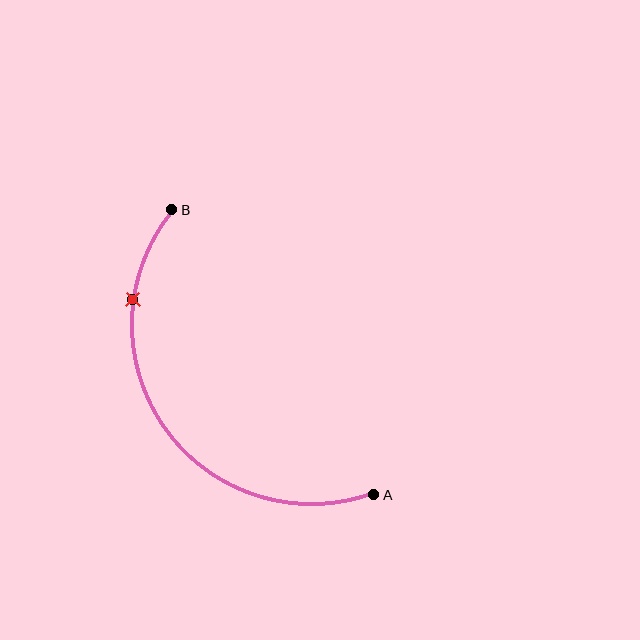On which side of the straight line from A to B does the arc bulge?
The arc bulges below and to the left of the straight line connecting A and B.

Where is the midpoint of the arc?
The arc midpoint is the point on the curve farthest from the straight line joining A and B. It sits below and to the left of that line.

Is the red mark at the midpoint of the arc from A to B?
No. The red mark lies on the arc but is closer to endpoint B. The arc midpoint would be at the point on the curve equidistant along the arc from both A and B.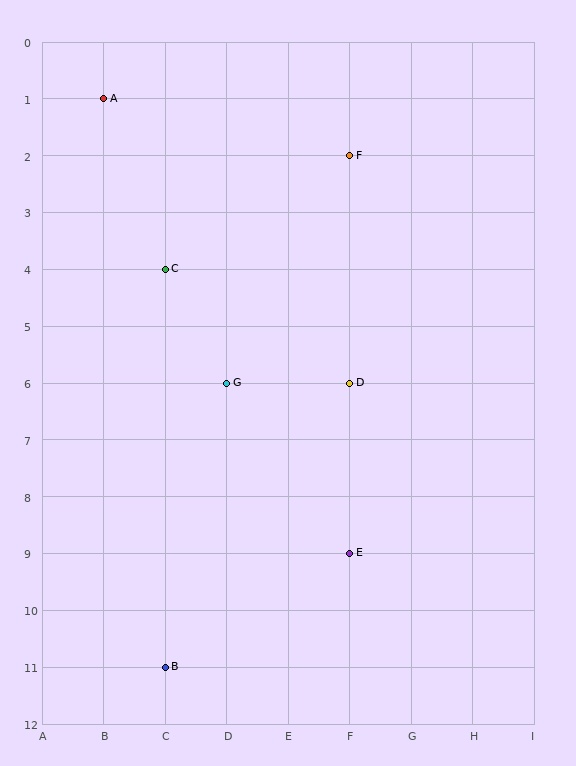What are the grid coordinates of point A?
Point A is at grid coordinates (B, 1).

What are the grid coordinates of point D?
Point D is at grid coordinates (F, 6).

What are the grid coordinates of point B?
Point B is at grid coordinates (C, 11).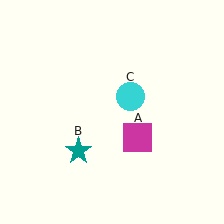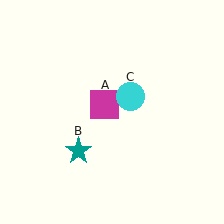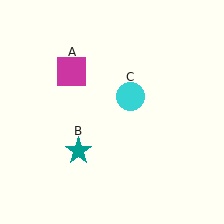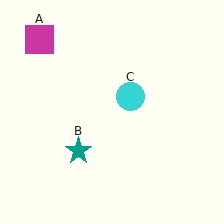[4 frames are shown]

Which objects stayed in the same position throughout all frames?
Teal star (object B) and cyan circle (object C) remained stationary.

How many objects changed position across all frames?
1 object changed position: magenta square (object A).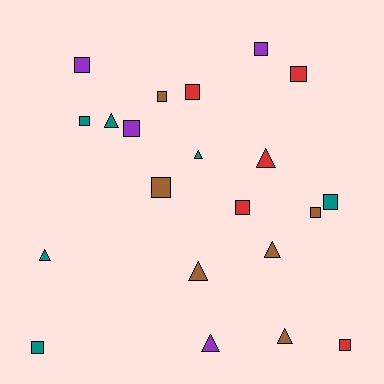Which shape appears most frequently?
Square, with 13 objects.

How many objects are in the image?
There are 21 objects.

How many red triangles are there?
There is 1 red triangle.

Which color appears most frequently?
Teal, with 6 objects.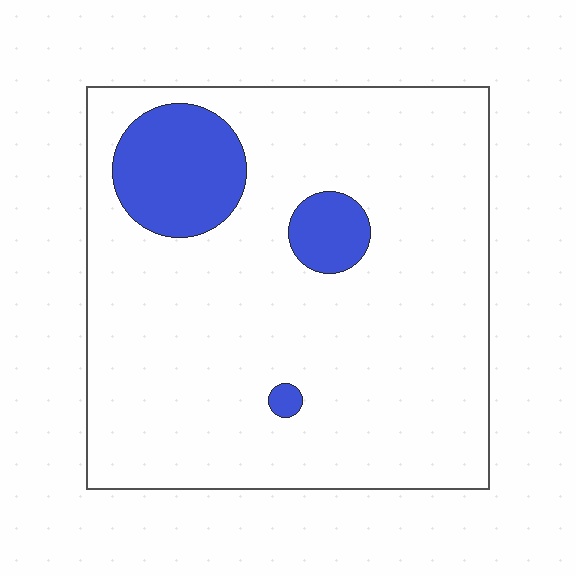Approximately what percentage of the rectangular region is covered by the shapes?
Approximately 15%.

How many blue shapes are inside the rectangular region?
3.